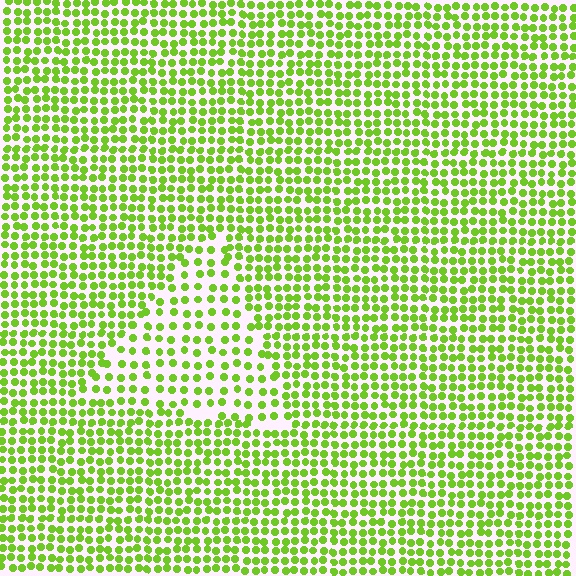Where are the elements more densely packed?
The elements are more densely packed outside the triangle boundary.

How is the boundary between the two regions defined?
The boundary is defined by a change in element density (approximately 1.7x ratio). All elements are the same color, size, and shape.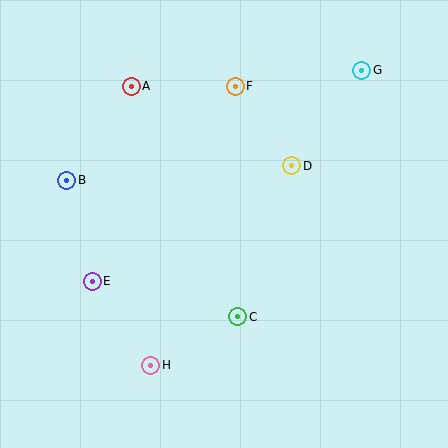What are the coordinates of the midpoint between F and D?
The midpoint between F and D is at (264, 126).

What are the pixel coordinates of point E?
Point E is at (92, 281).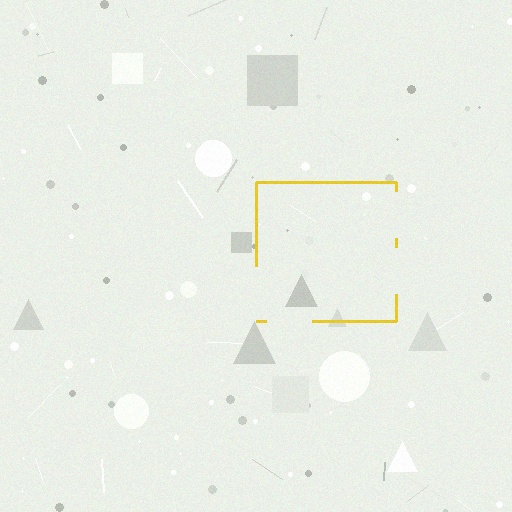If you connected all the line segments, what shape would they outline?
They would outline a square.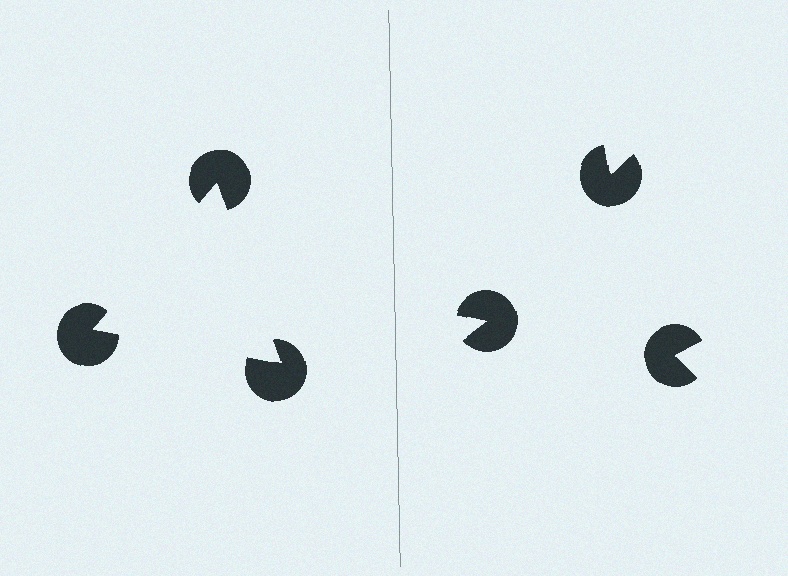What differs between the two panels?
The pac-man discs are positioned identically on both sides; only the wedge orientations differ. On the left they align to a triangle; on the right they are misaligned.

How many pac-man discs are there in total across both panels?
6 — 3 on each side.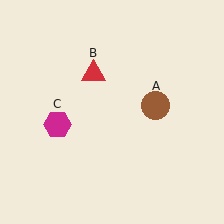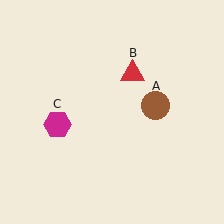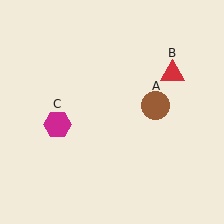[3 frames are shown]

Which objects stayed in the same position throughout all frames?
Brown circle (object A) and magenta hexagon (object C) remained stationary.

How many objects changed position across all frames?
1 object changed position: red triangle (object B).